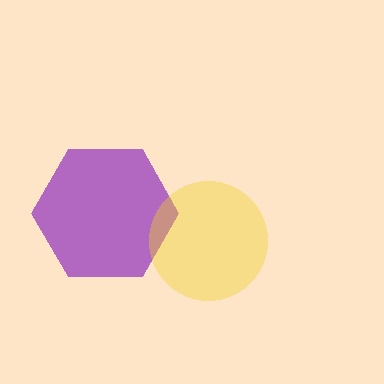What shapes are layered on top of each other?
The layered shapes are: a purple hexagon, a yellow circle.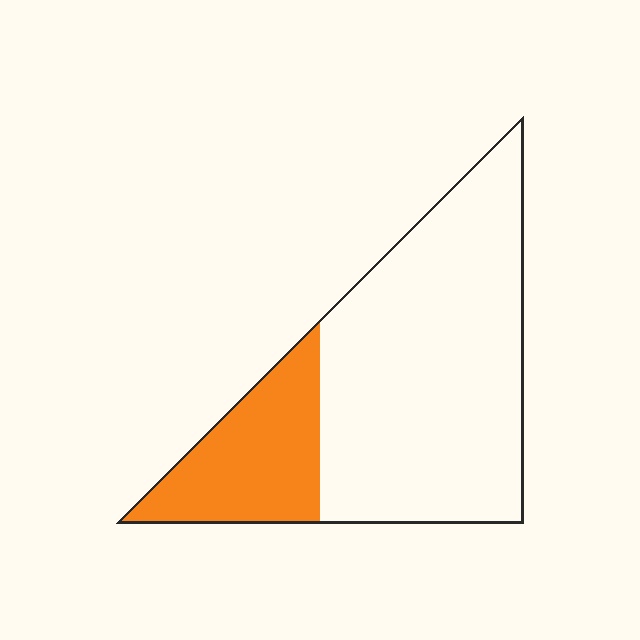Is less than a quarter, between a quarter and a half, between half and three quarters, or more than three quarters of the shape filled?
Between a quarter and a half.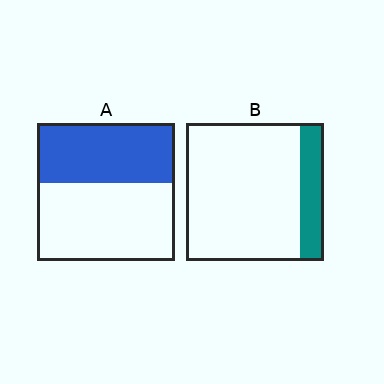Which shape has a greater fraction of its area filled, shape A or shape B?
Shape A.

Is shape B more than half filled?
No.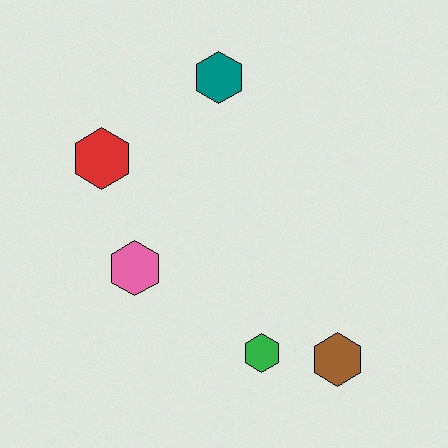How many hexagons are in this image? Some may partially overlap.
There are 5 hexagons.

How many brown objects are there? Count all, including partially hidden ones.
There is 1 brown object.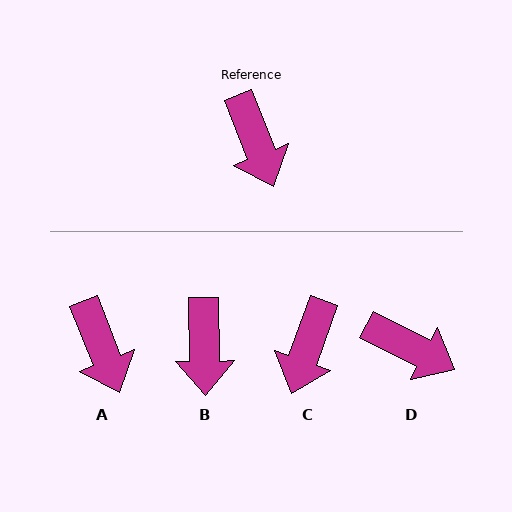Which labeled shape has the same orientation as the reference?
A.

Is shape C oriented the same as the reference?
No, it is off by about 41 degrees.